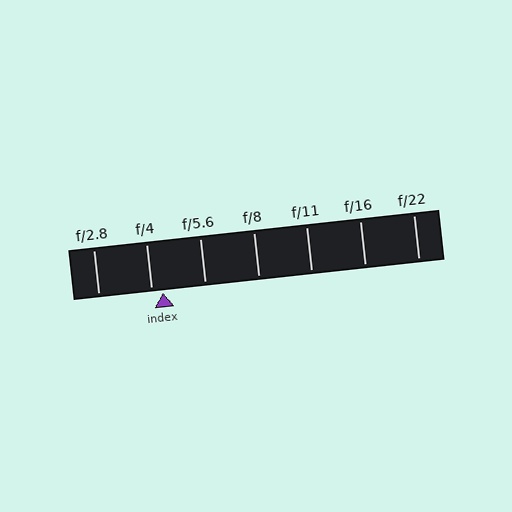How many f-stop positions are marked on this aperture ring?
There are 7 f-stop positions marked.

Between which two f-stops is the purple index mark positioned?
The index mark is between f/4 and f/5.6.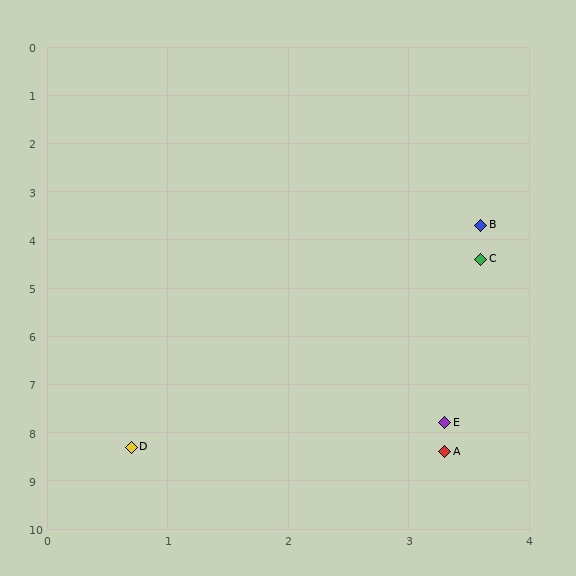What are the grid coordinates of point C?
Point C is at approximately (3.6, 4.4).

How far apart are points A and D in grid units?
Points A and D are about 2.6 grid units apart.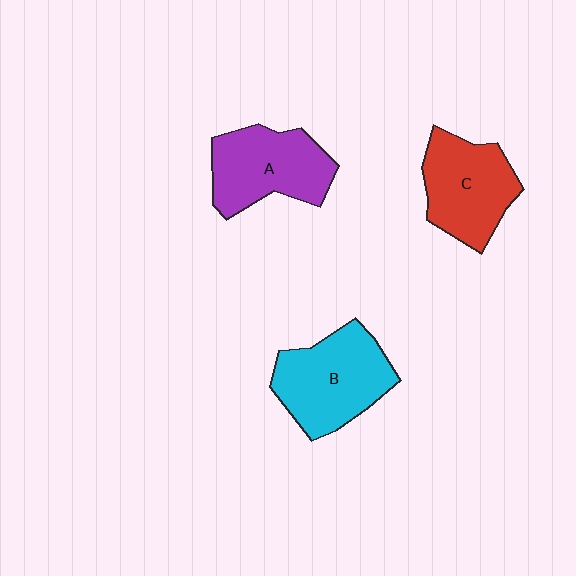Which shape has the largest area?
Shape B (cyan).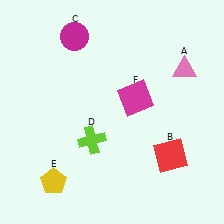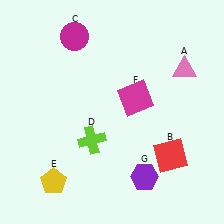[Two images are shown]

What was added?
A purple hexagon (G) was added in Image 2.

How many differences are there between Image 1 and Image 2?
There is 1 difference between the two images.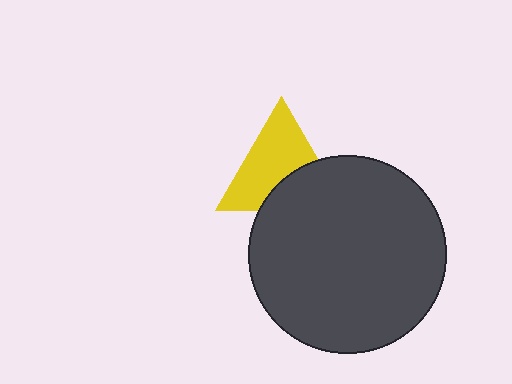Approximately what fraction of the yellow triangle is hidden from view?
Roughly 36% of the yellow triangle is hidden behind the dark gray circle.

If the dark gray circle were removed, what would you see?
You would see the complete yellow triangle.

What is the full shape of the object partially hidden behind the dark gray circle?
The partially hidden object is a yellow triangle.